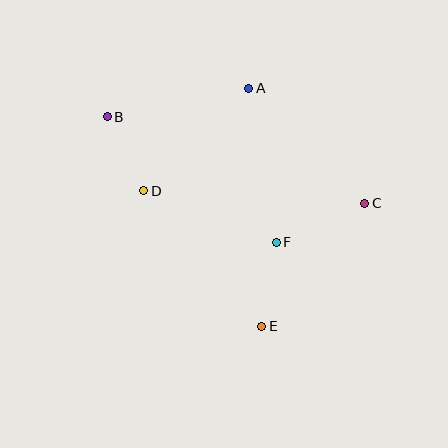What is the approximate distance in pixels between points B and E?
The distance between B and E is approximately 260 pixels.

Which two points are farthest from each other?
Points B and C are farthest from each other.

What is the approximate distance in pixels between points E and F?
The distance between E and F is approximately 85 pixels.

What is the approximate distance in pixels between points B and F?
The distance between B and F is approximately 211 pixels.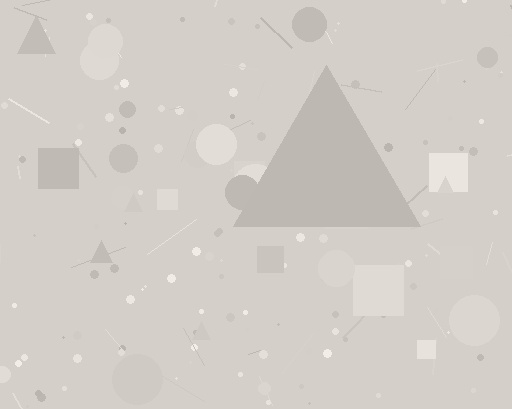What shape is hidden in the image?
A triangle is hidden in the image.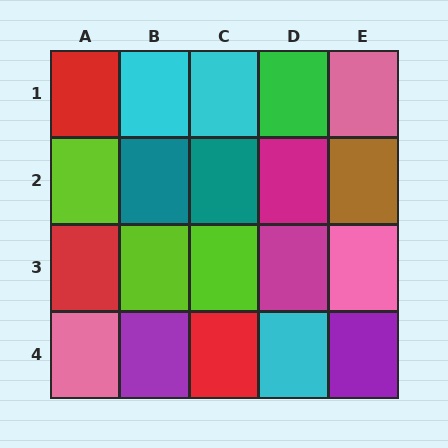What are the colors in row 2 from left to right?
Lime, teal, teal, magenta, brown.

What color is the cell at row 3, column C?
Lime.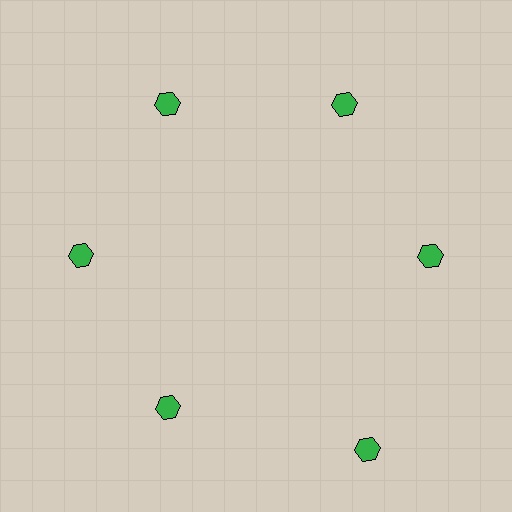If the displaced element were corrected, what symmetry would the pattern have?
It would have 6-fold rotational symmetry — the pattern would map onto itself every 60 degrees.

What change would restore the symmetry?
The symmetry would be restored by moving it inward, back onto the ring so that all 6 hexagons sit at equal angles and equal distance from the center.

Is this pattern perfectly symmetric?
No. The 6 green hexagons are arranged in a ring, but one element near the 5 o'clock position is pushed outward from the center, breaking the 6-fold rotational symmetry.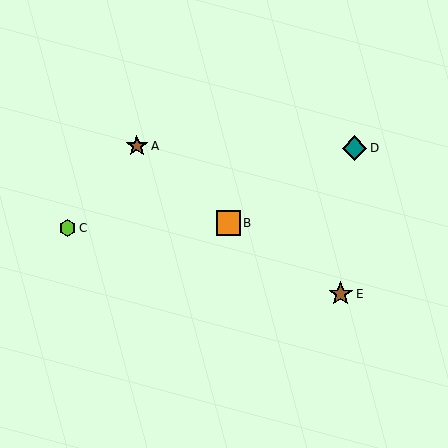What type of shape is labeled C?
Shape C is a lime hexagon.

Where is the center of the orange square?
The center of the orange square is at (228, 223).